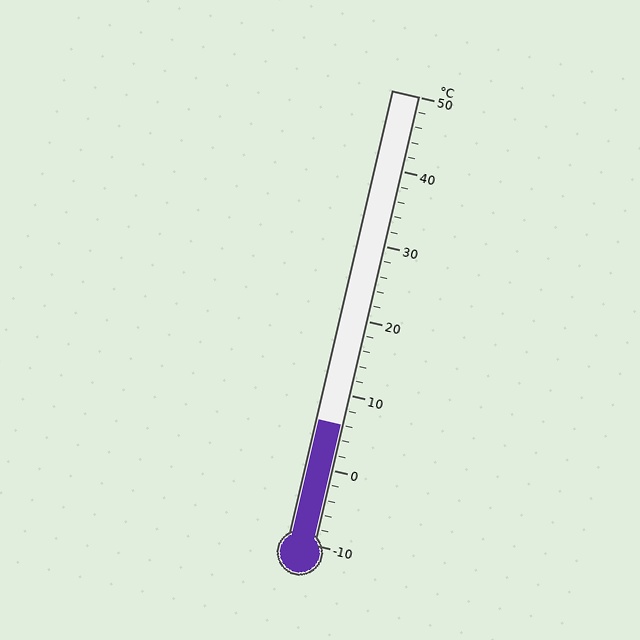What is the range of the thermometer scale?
The thermometer scale ranges from -10°C to 50°C.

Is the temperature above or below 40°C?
The temperature is below 40°C.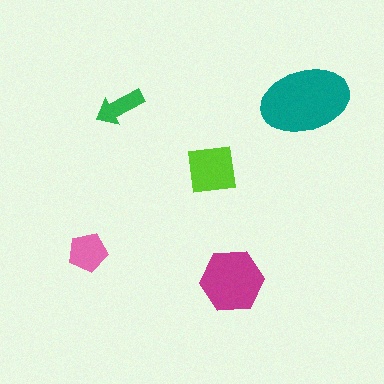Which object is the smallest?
The green arrow.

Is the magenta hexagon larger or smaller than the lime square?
Larger.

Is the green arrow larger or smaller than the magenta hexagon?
Smaller.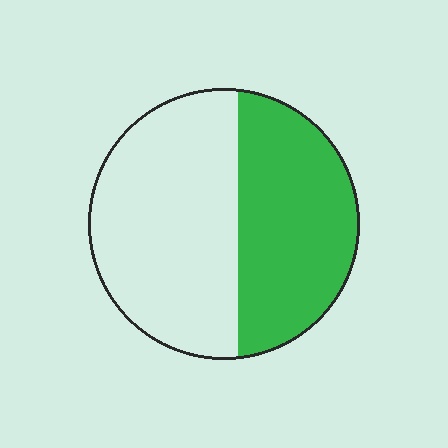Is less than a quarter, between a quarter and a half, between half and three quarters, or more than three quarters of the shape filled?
Between a quarter and a half.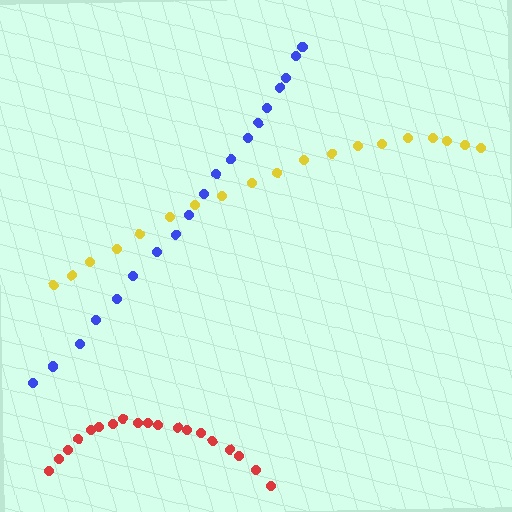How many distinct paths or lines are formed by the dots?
There are 3 distinct paths.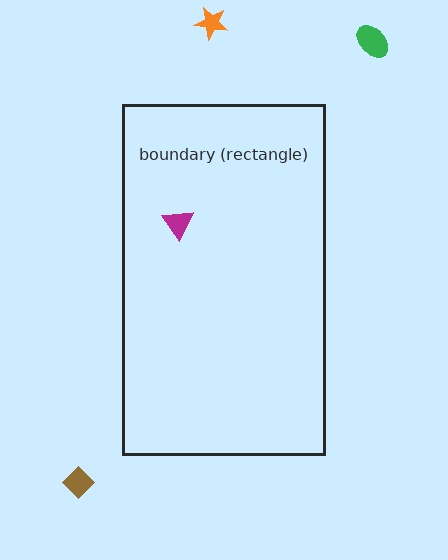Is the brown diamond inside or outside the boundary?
Outside.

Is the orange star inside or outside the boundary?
Outside.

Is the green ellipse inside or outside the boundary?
Outside.